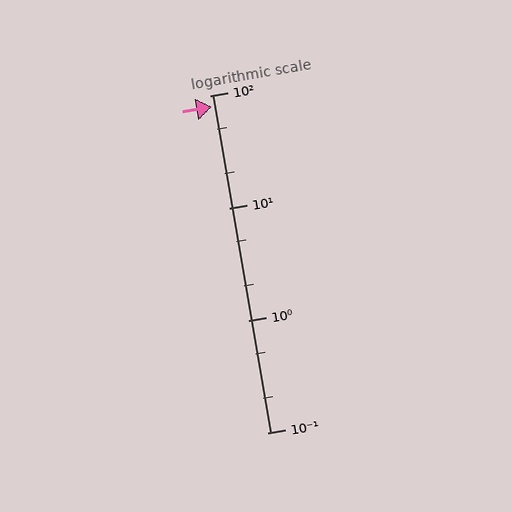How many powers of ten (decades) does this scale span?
The scale spans 3 decades, from 0.1 to 100.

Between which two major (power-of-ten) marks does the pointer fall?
The pointer is between 10 and 100.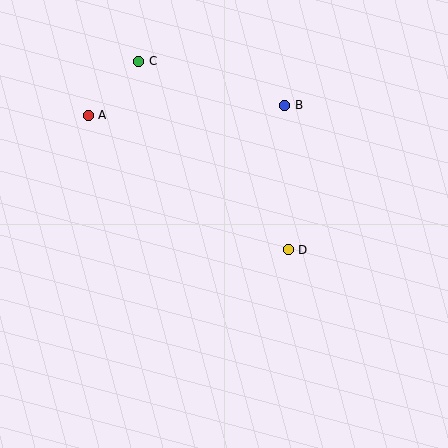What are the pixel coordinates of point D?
Point D is at (288, 250).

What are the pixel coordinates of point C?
Point C is at (139, 61).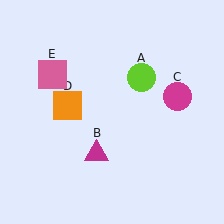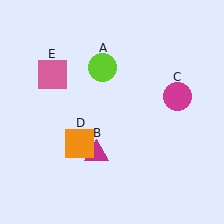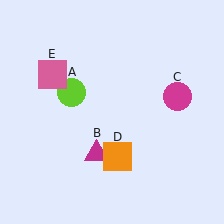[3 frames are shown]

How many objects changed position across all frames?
2 objects changed position: lime circle (object A), orange square (object D).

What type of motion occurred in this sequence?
The lime circle (object A), orange square (object D) rotated counterclockwise around the center of the scene.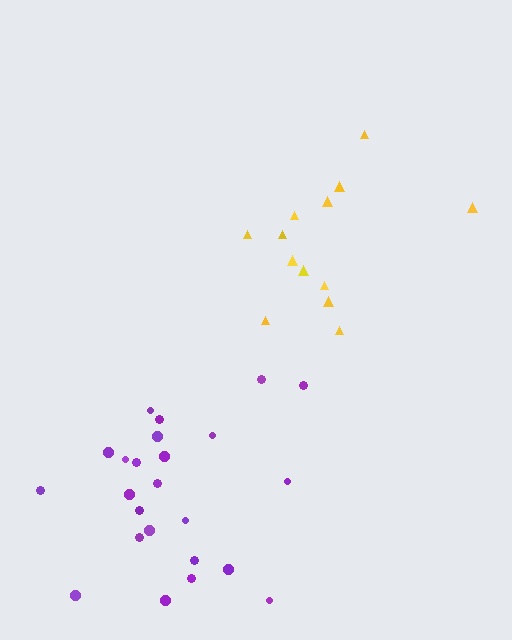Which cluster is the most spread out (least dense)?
Yellow.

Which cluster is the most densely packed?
Purple.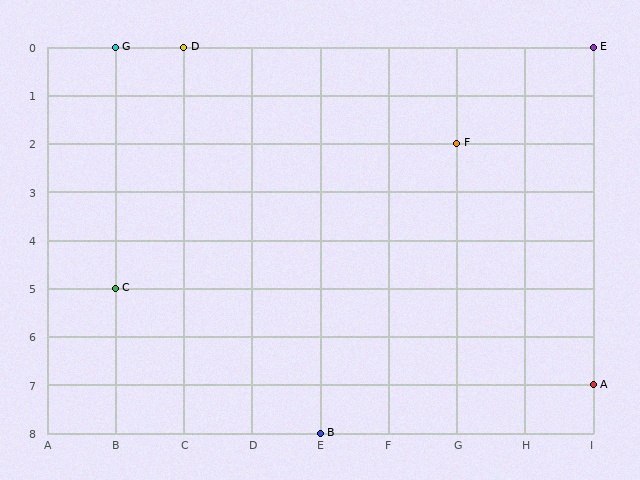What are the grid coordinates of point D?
Point D is at grid coordinates (C, 0).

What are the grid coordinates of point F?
Point F is at grid coordinates (G, 2).